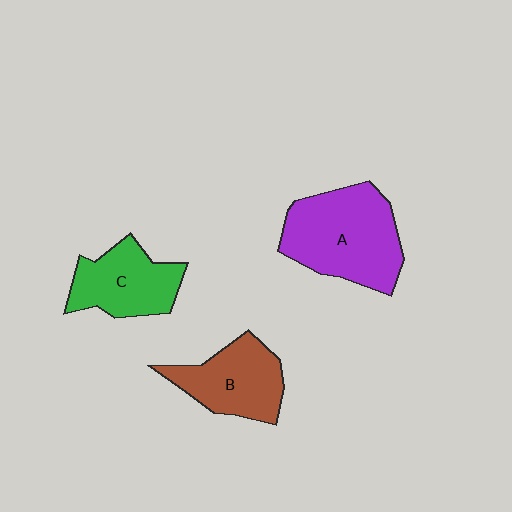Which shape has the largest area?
Shape A (purple).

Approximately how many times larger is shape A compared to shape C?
Approximately 1.5 times.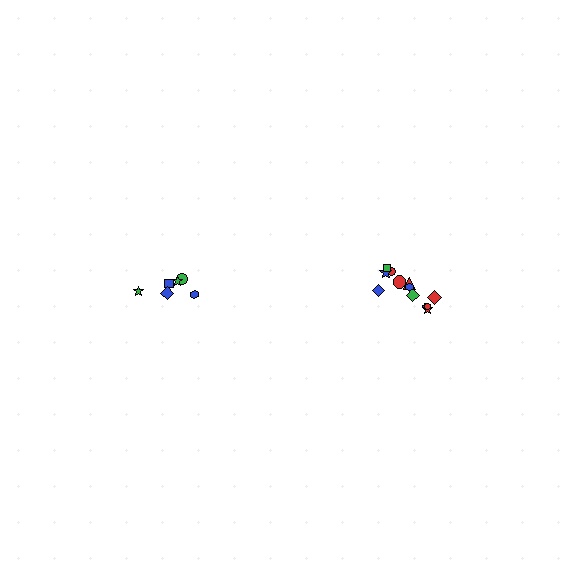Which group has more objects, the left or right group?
The right group.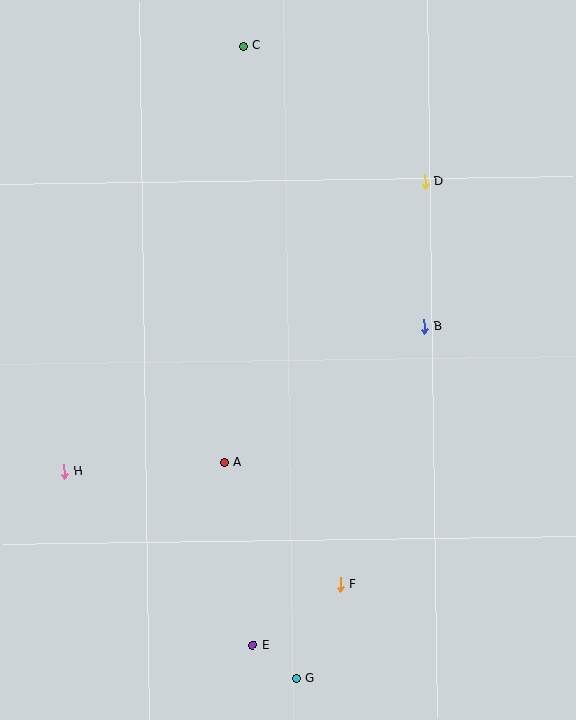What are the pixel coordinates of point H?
Point H is at (64, 471).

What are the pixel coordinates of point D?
Point D is at (425, 181).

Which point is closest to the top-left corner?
Point C is closest to the top-left corner.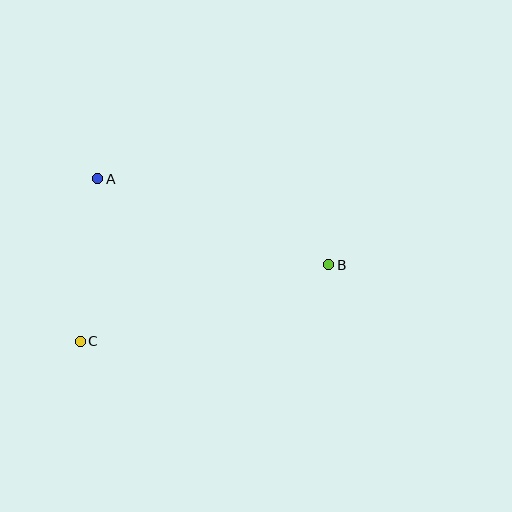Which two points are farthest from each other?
Points B and C are farthest from each other.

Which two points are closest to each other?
Points A and C are closest to each other.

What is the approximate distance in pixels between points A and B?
The distance between A and B is approximately 247 pixels.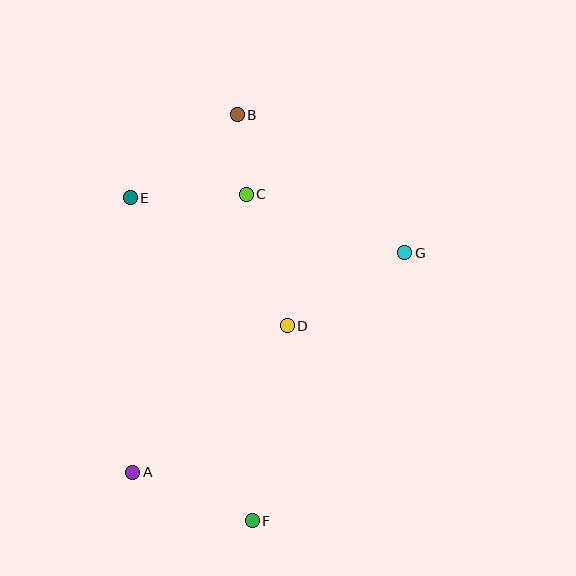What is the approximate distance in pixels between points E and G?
The distance between E and G is approximately 280 pixels.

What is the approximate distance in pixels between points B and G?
The distance between B and G is approximately 217 pixels.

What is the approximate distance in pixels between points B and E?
The distance between B and E is approximately 135 pixels.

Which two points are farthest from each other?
Points B and F are farthest from each other.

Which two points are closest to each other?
Points B and C are closest to each other.